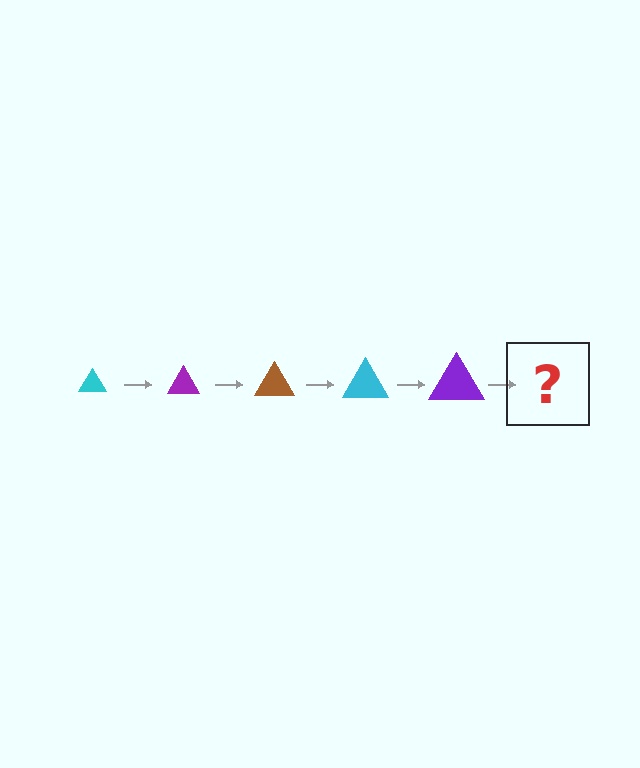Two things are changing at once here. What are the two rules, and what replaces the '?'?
The two rules are that the triangle grows larger each step and the color cycles through cyan, purple, and brown. The '?' should be a brown triangle, larger than the previous one.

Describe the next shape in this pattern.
It should be a brown triangle, larger than the previous one.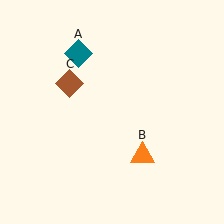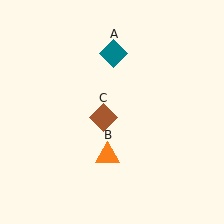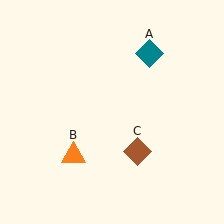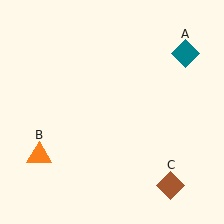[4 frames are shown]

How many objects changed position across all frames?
3 objects changed position: teal diamond (object A), orange triangle (object B), brown diamond (object C).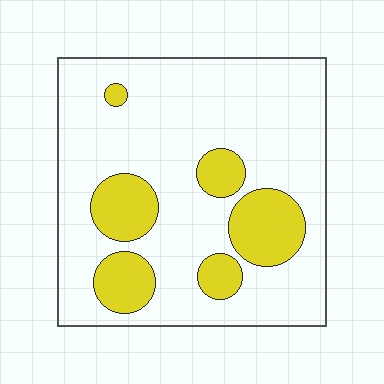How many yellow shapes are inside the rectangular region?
6.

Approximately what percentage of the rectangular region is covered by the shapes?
Approximately 20%.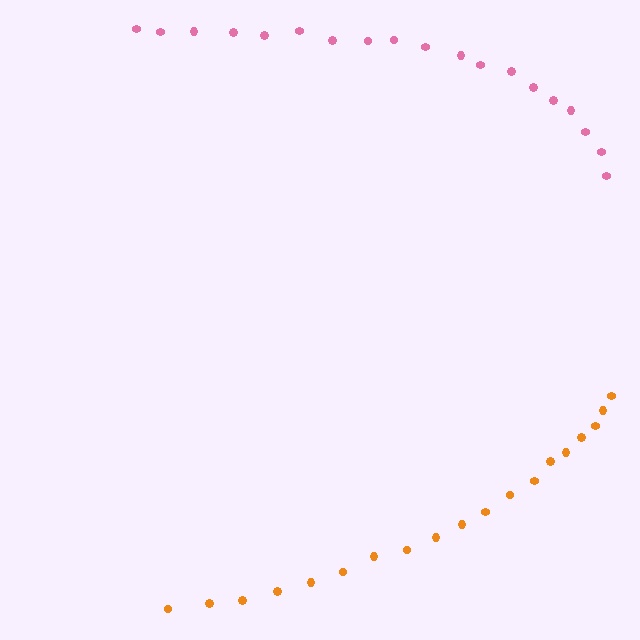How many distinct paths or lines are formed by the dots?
There are 2 distinct paths.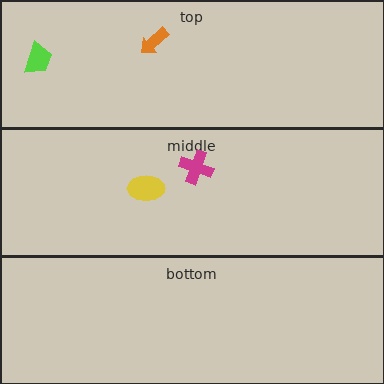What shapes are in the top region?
The lime trapezoid, the orange arrow.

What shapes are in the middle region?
The magenta cross, the yellow ellipse.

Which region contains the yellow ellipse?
The middle region.